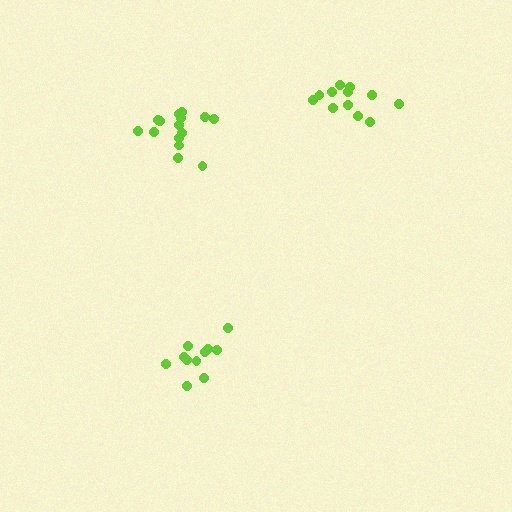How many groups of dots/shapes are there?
There are 3 groups.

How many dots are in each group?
Group 1: 15 dots, Group 2: 11 dots, Group 3: 12 dots (38 total).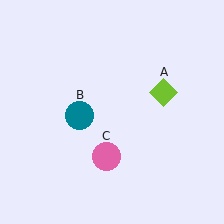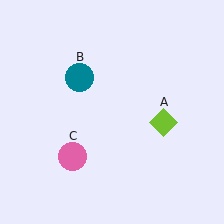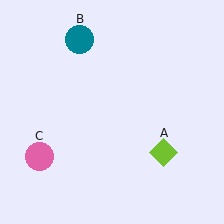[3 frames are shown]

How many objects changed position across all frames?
3 objects changed position: lime diamond (object A), teal circle (object B), pink circle (object C).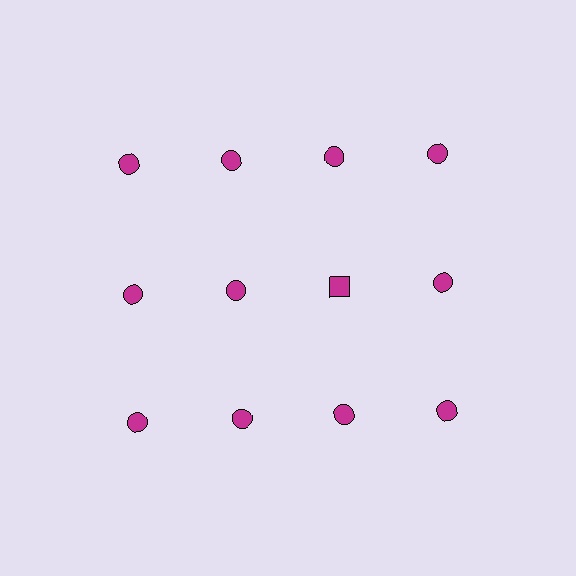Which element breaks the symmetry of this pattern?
The magenta square in the second row, center column breaks the symmetry. All other shapes are magenta circles.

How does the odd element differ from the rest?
It has a different shape: square instead of circle.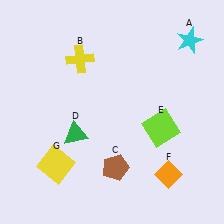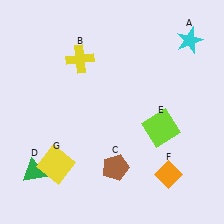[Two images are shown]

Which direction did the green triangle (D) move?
The green triangle (D) moved left.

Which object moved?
The green triangle (D) moved left.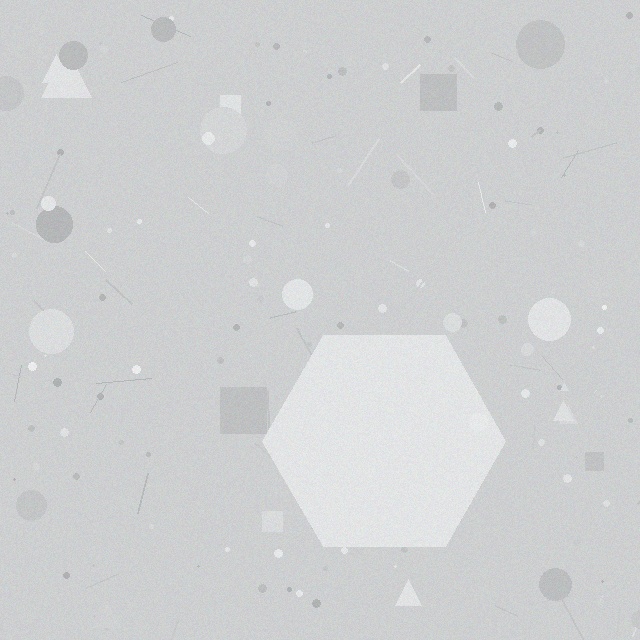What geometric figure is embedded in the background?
A hexagon is embedded in the background.